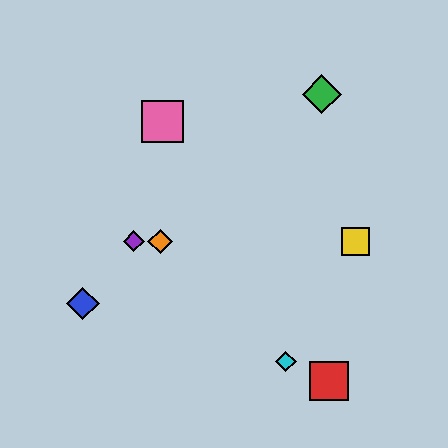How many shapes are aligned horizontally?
3 shapes (the yellow square, the purple diamond, the orange diamond) are aligned horizontally.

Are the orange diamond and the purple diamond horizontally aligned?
Yes, both are at y≈241.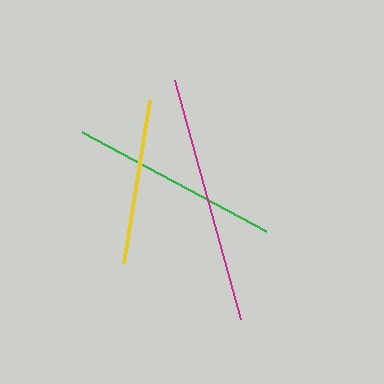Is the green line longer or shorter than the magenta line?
The magenta line is longer than the green line.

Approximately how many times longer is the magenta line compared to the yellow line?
The magenta line is approximately 1.5 times the length of the yellow line.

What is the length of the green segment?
The green segment is approximately 209 pixels long.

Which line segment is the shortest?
The yellow line is the shortest at approximately 165 pixels.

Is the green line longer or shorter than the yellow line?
The green line is longer than the yellow line.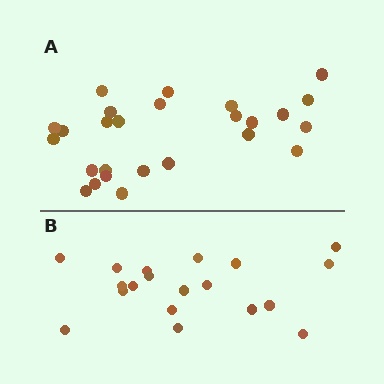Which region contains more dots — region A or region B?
Region A (the top region) has more dots.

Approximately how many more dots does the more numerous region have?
Region A has roughly 8 or so more dots than region B.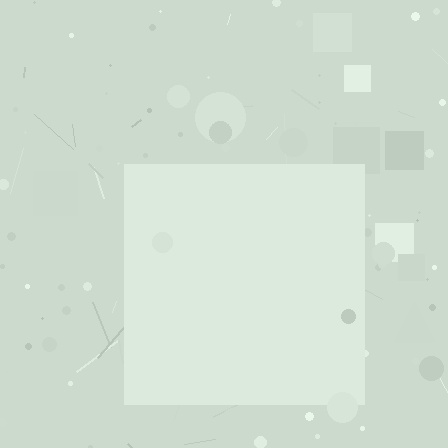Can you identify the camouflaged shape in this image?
The camouflaged shape is a square.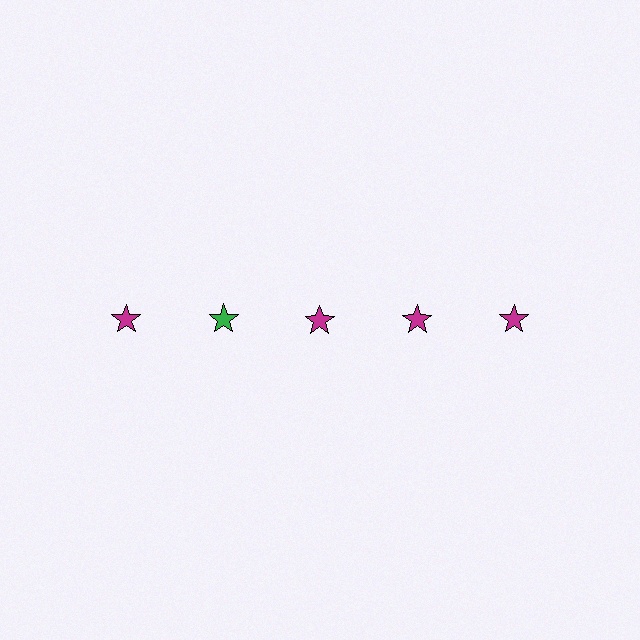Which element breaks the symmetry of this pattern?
The green star in the top row, second from left column breaks the symmetry. All other shapes are magenta stars.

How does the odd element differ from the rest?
It has a different color: green instead of magenta.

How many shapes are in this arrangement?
There are 5 shapes arranged in a grid pattern.